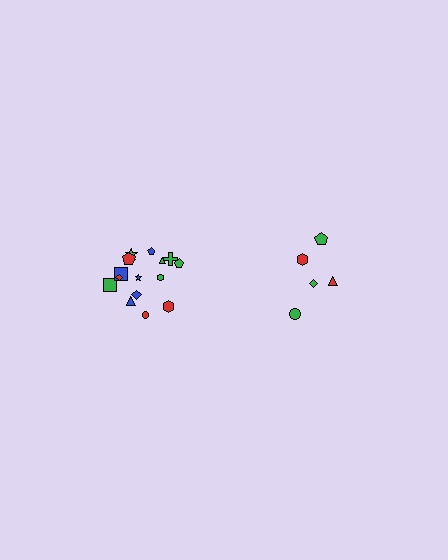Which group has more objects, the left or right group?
The left group.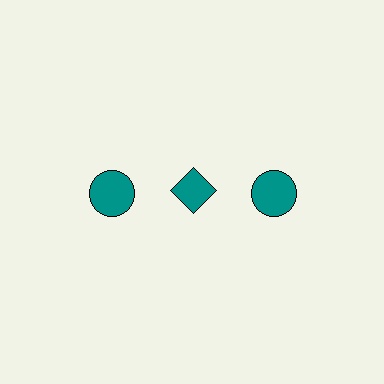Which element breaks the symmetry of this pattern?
The teal diamond in the top row, second from left column breaks the symmetry. All other shapes are teal circles.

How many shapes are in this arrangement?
There are 3 shapes arranged in a grid pattern.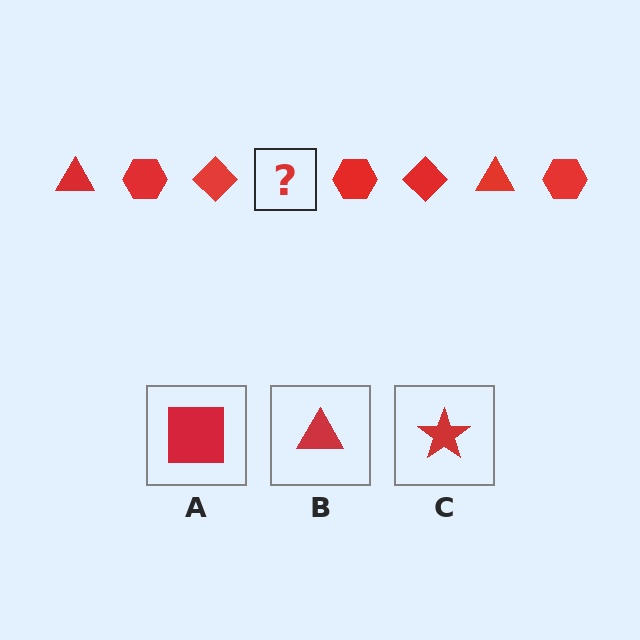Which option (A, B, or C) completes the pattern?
B.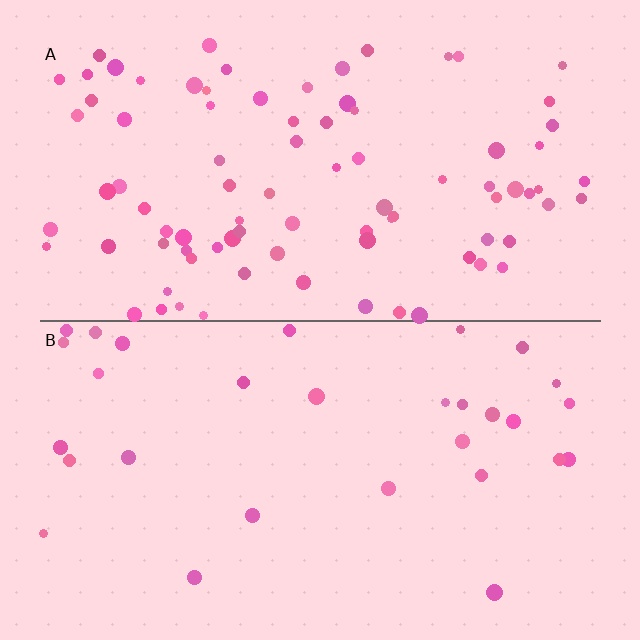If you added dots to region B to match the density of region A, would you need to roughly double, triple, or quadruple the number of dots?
Approximately triple.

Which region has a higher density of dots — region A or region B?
A (the top).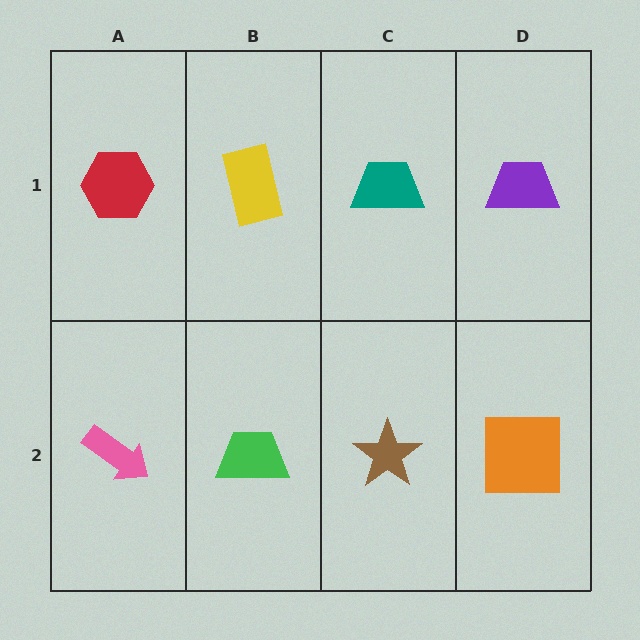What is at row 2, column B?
A green trapezoid.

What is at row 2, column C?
A brown star.